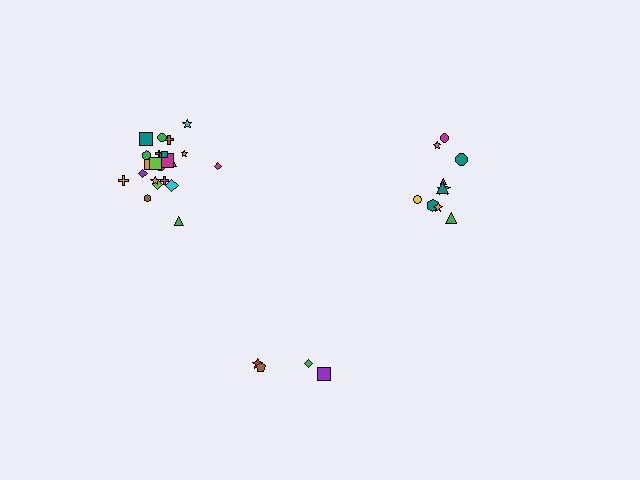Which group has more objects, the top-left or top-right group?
The top-left group.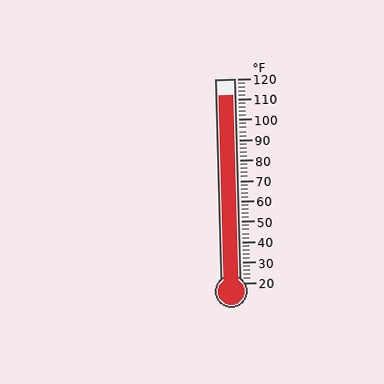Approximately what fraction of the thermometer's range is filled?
The thermometer is filled to approximately 90% of its range.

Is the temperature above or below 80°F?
The temperature is above 80°F.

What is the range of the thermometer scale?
The thermometer scale ranges from 20°F to 120°F.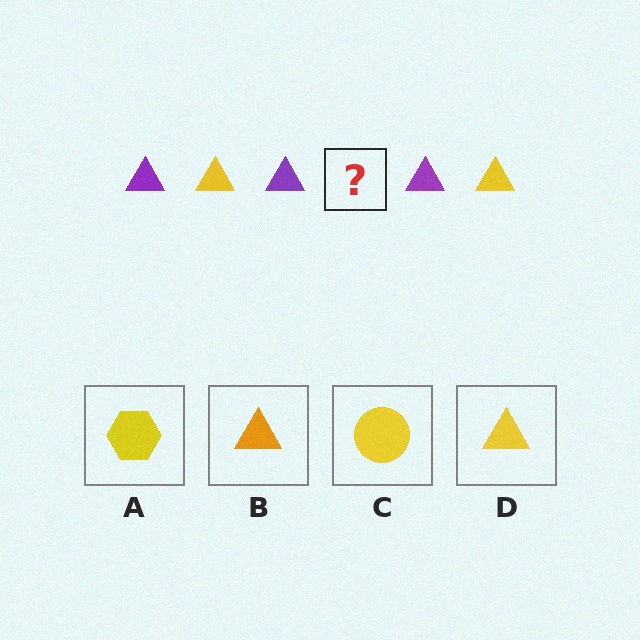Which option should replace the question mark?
Option D.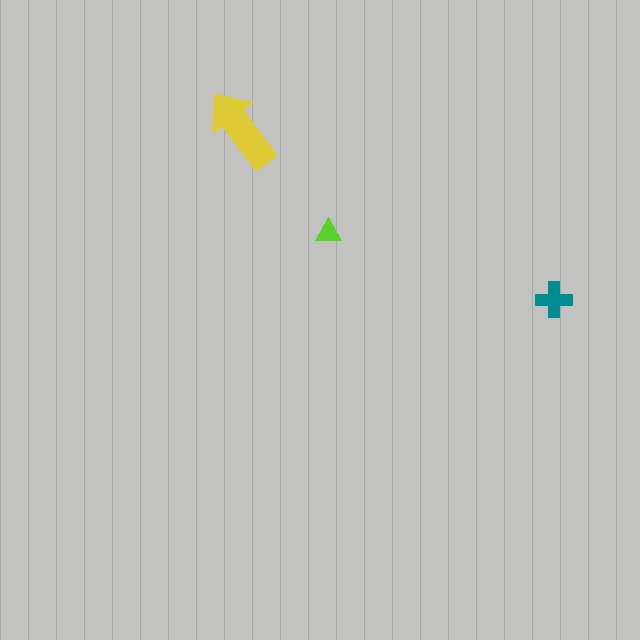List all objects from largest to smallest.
The yellow arrow, the teal cross, the lime triangle.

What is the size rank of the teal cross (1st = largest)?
2nd.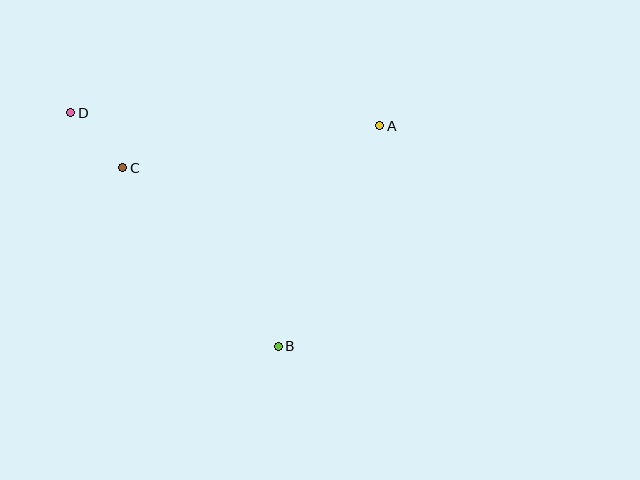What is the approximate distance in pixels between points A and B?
The distance between A and B is approximately 243 pixels.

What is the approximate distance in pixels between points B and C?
The distance between B and C is approximately 237 pixels.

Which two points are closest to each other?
Points C and D are closest to each other.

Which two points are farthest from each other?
Points B and D are farthest from each other.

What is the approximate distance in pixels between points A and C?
The distance between A and C is approximately 260 pixels.